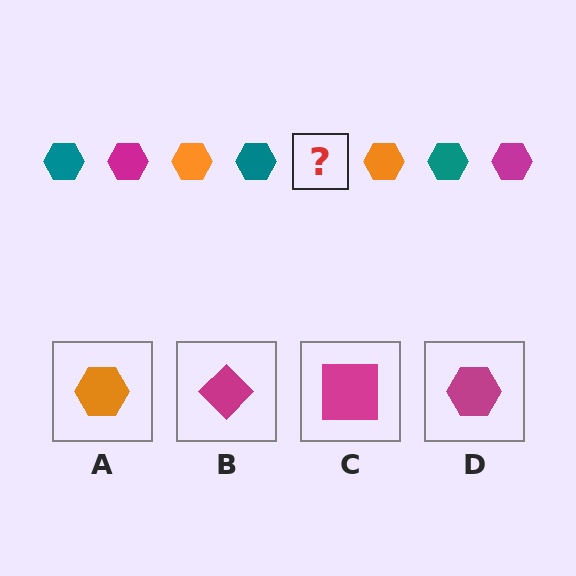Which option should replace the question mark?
Option D.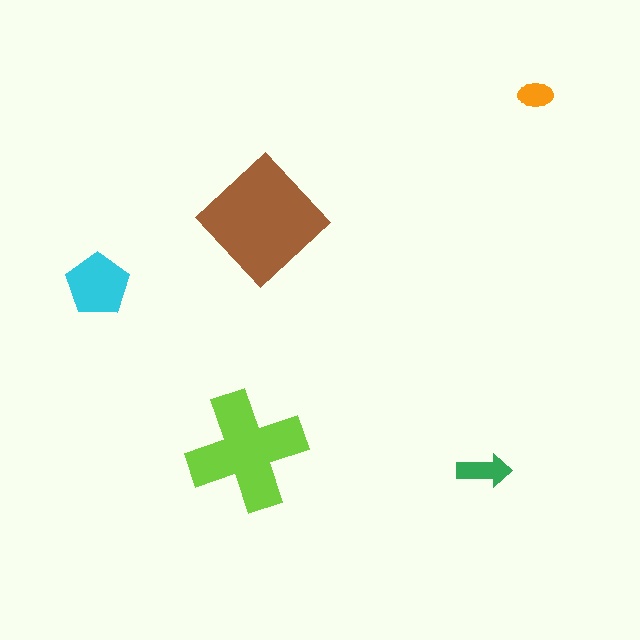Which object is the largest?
The brown diamond.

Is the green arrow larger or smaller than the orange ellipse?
Larger.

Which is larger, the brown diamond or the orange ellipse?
The brown diamond.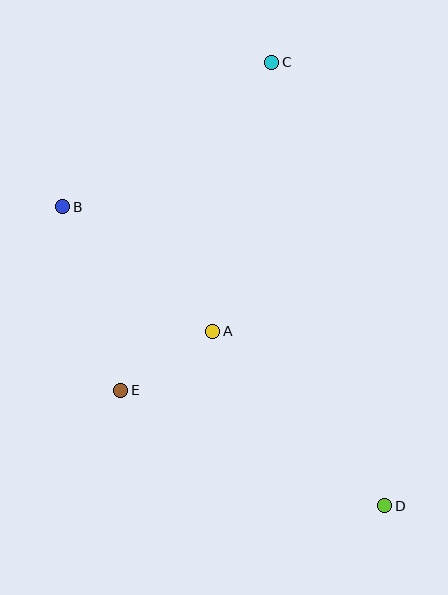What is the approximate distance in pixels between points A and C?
The distance between A and C is approximately 275 pixels.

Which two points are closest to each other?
Points A and E are closest to each other.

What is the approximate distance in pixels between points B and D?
The distance between B and D is approximately 440 pixels.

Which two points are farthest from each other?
Points C and D are farthest from each other.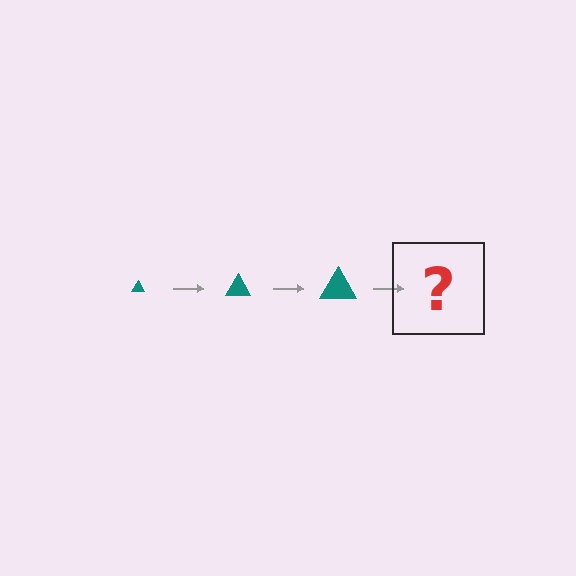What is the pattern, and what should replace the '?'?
The pattern is that the triangle gets progressively larger each step. The '?' should be a teal triangle, larger than the previous one.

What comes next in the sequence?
The next element should be a teal triangle, larger than the previous one.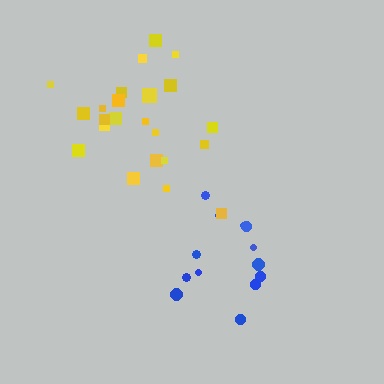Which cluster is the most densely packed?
Blue.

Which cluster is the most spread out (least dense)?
Yellow.